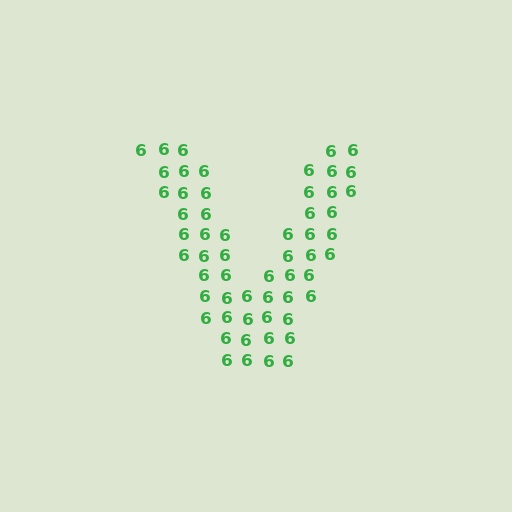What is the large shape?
The large shape is the letter V.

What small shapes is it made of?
It is made of small digit 6's.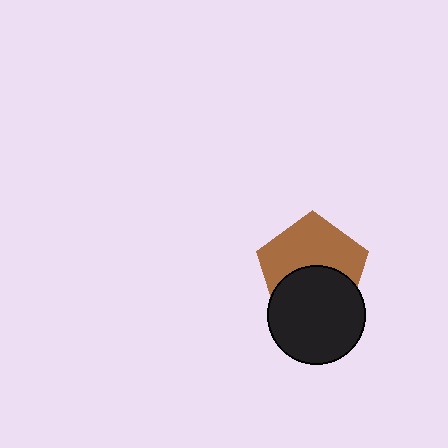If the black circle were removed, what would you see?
You would see the complete brown pentagon.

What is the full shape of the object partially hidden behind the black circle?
The partially hidden object is a brown pentagon.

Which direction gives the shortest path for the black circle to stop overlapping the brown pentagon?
Moving down gives the shortest separation.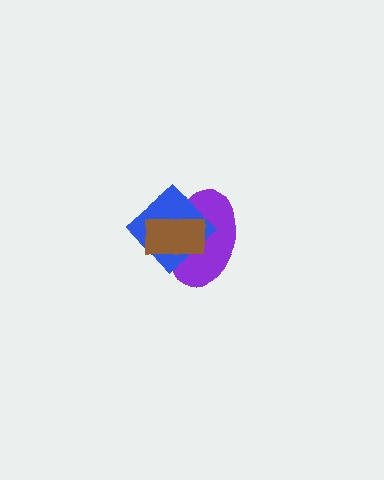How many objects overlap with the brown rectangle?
2 objects overlap with the brown rectangle.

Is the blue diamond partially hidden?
Yes, it is partially covered by another shape.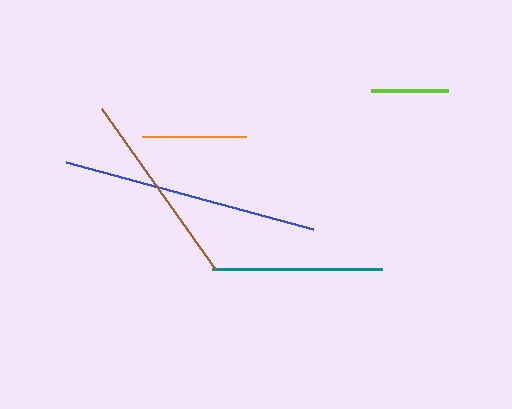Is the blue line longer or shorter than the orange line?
The blue line is longer than the orange line.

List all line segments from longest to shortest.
From longest to shortest: blue, brown, teal, orange, lime.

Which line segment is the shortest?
The lime line is the shortest at approximately 78 pixels.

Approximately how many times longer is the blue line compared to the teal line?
The blue line is approximately 1.5 times the length of the teal line.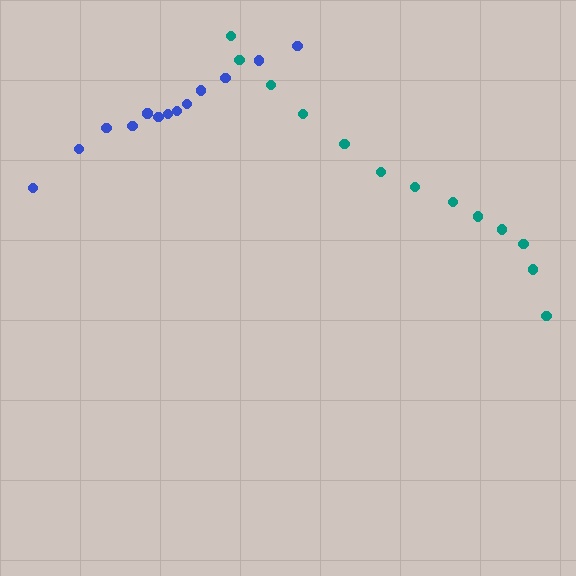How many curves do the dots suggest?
There are 2 distinct paths.